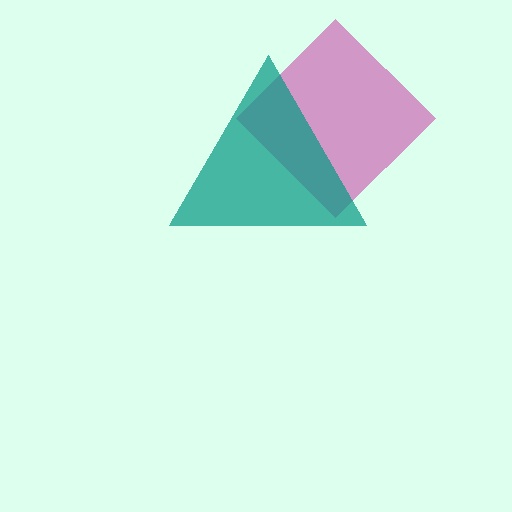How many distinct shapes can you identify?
There are 2 distinct shapes: a magenta diamond, a teal triangle.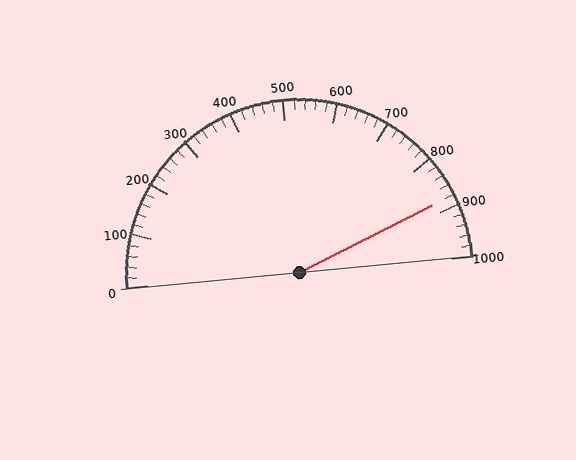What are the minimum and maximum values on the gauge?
The gauge ranges from 0 to 1000.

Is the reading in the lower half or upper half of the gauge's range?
The reading is in the upper half of the range (0 to 1000).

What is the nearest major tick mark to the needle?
The nearest major tick mark is 900.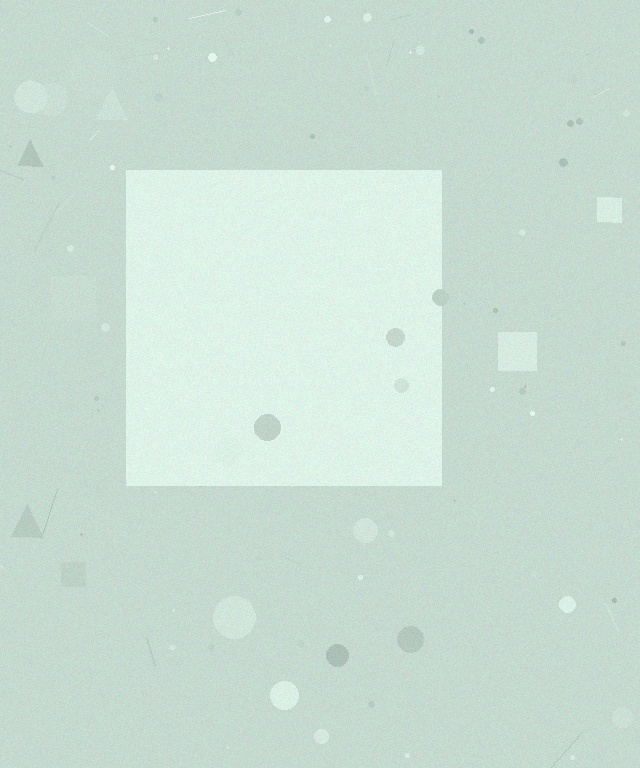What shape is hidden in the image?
A square is hidden in the image.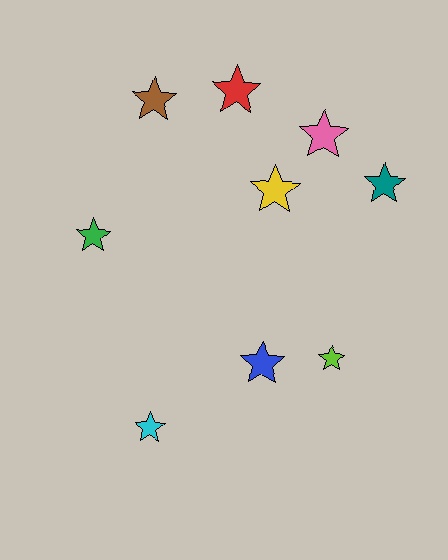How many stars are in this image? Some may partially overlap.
There are 9 stars.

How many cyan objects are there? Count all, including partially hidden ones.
There is 1 cyan object.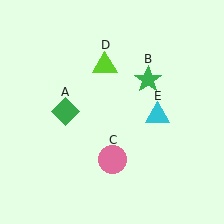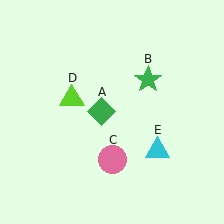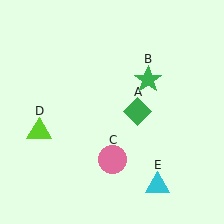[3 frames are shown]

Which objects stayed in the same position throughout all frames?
Green star (object B) and pink circle (object C) remained stationary.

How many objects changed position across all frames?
3 objects changed position: green diamond (object A), lime triangle (object D), cyan triangle (object E).